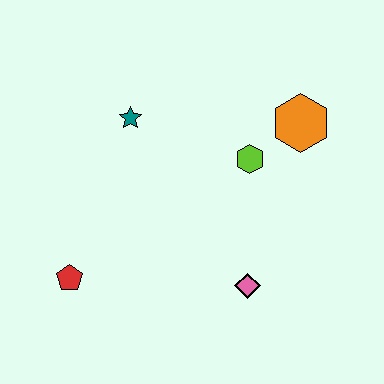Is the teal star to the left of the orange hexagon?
Yes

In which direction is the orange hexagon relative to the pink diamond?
The orange hexagon is above the pink diamond.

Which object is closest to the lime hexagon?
The orange hexagon is closest to the lime hexagon.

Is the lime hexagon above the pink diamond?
Yes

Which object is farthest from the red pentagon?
The orange hexagon is farthest from the red pentagon.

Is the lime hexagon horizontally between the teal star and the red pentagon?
No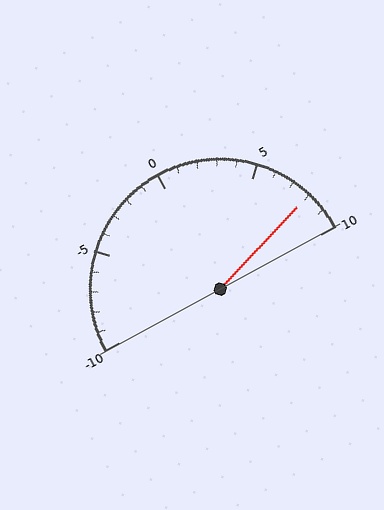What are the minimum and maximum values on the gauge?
The gauge ranges from -10 to 10.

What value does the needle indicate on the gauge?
The needle indicates approximately 8.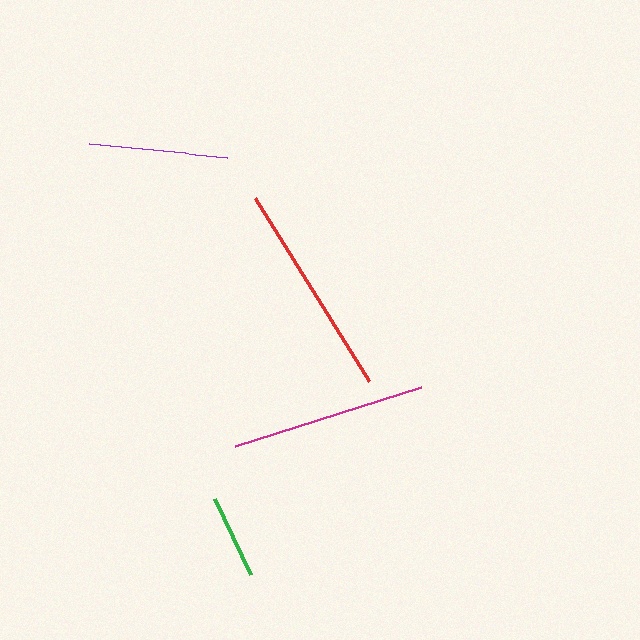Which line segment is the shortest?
The green line is the shortest at approximately 85 pixels.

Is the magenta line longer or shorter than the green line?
The magenta line is longer than the green line.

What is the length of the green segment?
The green segment is approximately 85 pixels long.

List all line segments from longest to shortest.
From longest to shortest: red, magenta, purple, green.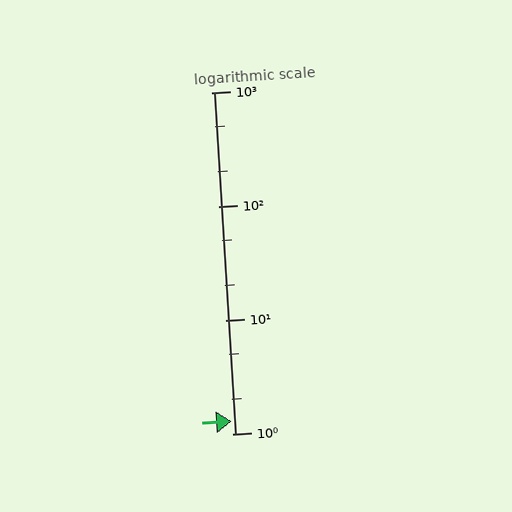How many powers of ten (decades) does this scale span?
The scale spans 3 decades, from 1 to 1000.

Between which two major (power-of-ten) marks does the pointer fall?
The pointer is between 1 and 10.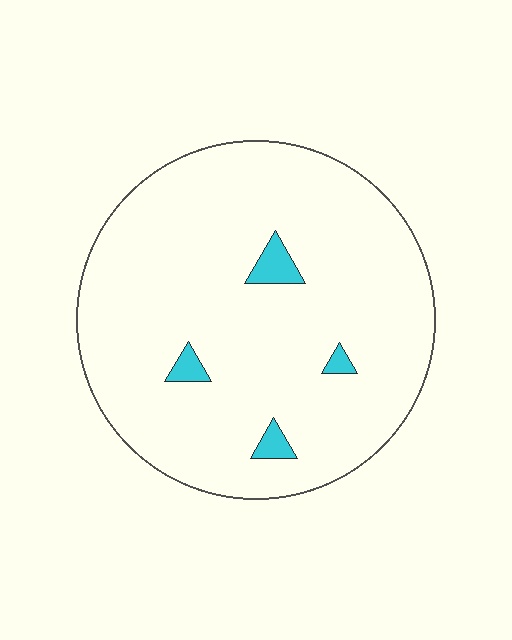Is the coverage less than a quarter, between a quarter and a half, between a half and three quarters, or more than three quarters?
Less than a quarter.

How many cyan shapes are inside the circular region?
4.